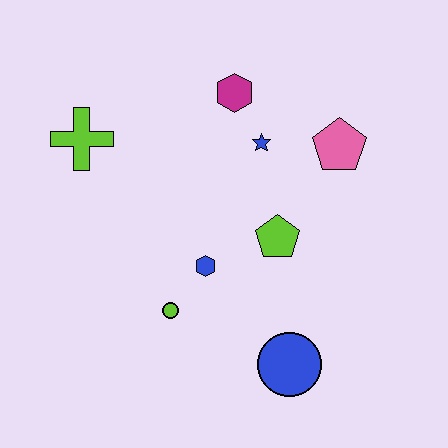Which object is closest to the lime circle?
The blue hexagon is closest to the lime circle.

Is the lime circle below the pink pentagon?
Yes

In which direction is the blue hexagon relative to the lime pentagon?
The blue hexagon is to the left of the lime pentagon.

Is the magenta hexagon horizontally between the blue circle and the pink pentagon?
No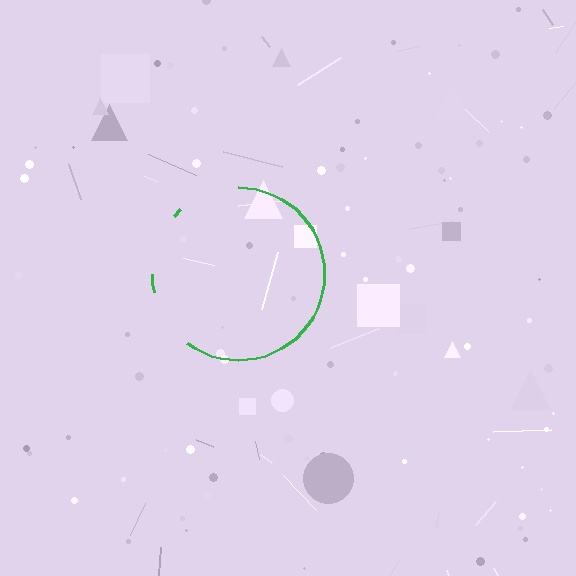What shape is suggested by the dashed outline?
The dashed outline suggests a circle.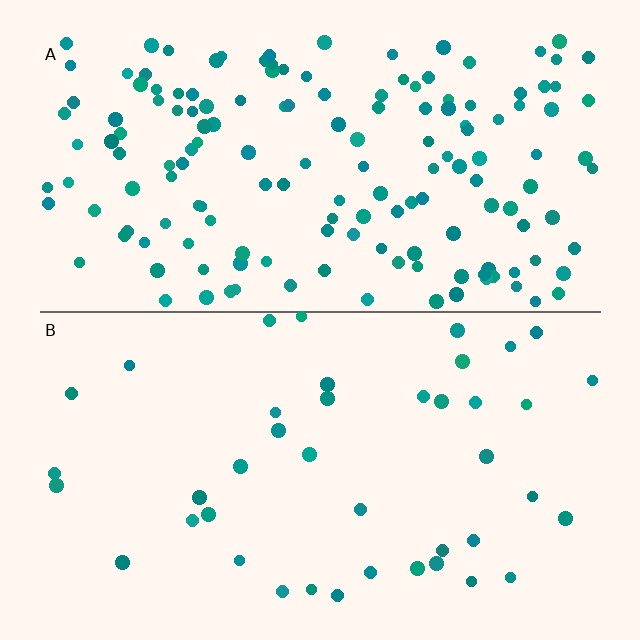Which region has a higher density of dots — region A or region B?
A (the top).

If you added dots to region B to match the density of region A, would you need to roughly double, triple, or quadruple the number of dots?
Approximately quadruple.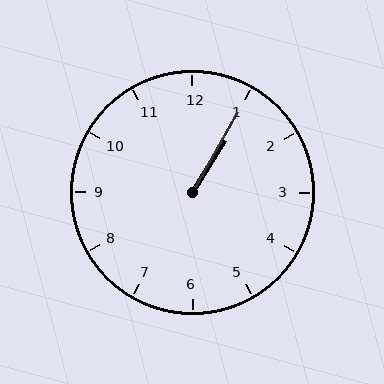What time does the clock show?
1:05.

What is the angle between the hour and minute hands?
Approximately 2 degrees.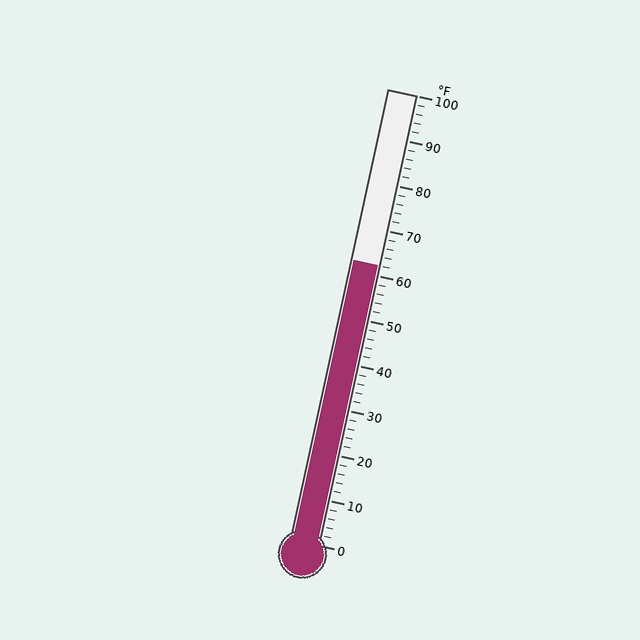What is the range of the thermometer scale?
The thermometer scale ranges from 0°F to 100°F.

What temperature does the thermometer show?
The thermometer shows approximately 62°F.